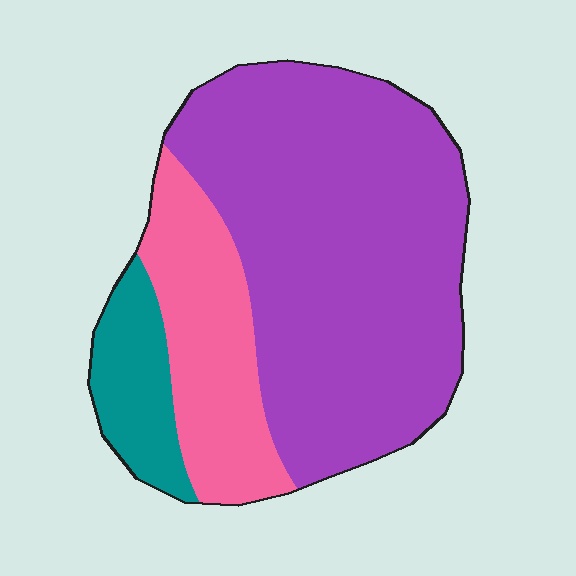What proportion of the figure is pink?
Pink covers roughly 20% of the figure.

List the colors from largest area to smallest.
From largest to smallest: purple, pink, teal.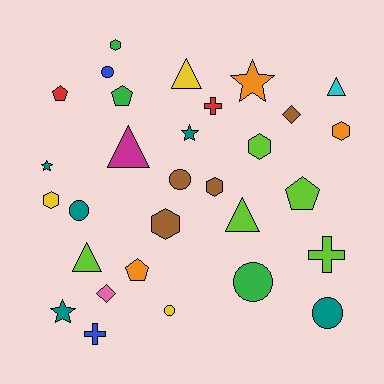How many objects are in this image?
There are 30 objects.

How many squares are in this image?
There are no squares.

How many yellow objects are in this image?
There are 3 yellow objects.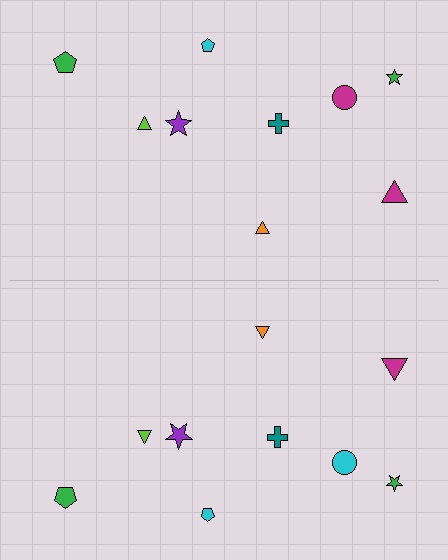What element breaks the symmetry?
The cyan circle on the bottom side breaks the symmetry — its mirror counterpart is magenta.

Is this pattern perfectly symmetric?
No, the pattern is not perfectly symmetric. The cyan circle on the bottom side breaks the symmetry — its mirror counterpart is magenta.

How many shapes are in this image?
There are 18 shapes in this image.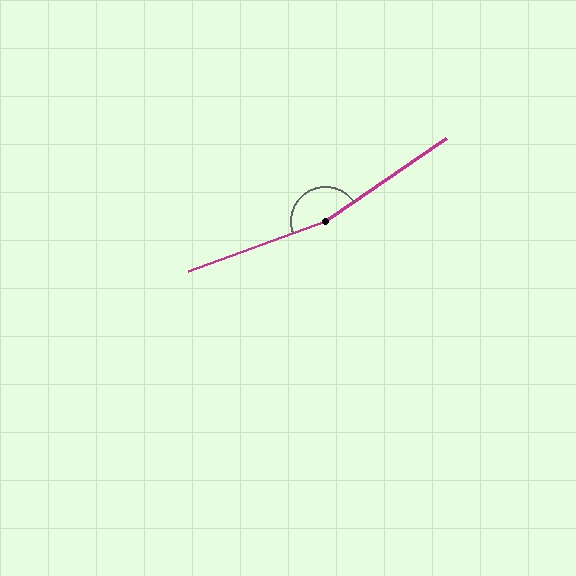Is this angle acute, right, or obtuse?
It is obtuse.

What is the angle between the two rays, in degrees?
Approximately 166 degrees.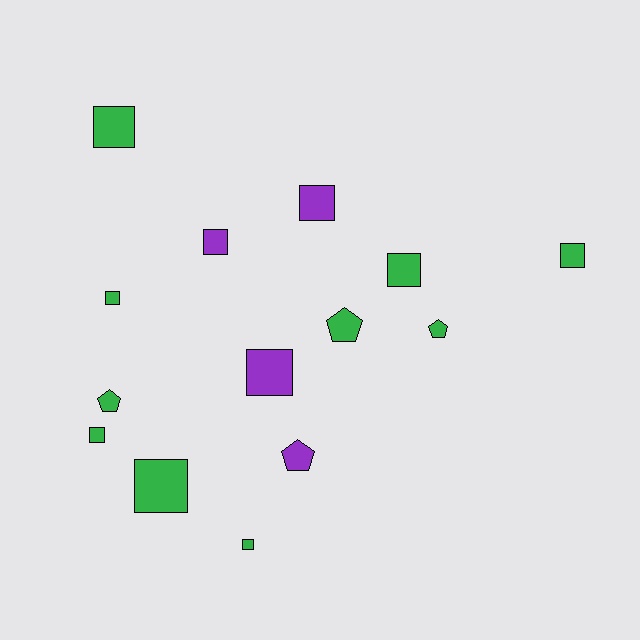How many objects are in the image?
There are 14 objects.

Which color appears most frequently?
Green, with 10 objects.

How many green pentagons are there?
There are 3 green pentagons.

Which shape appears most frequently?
Square, with 10 objects.